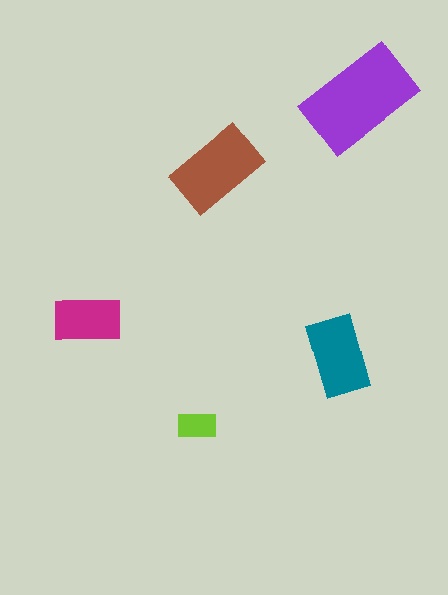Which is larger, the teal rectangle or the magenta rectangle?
The teal one.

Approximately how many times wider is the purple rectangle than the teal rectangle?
About 1.5 times wider.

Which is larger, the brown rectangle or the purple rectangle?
The purple one.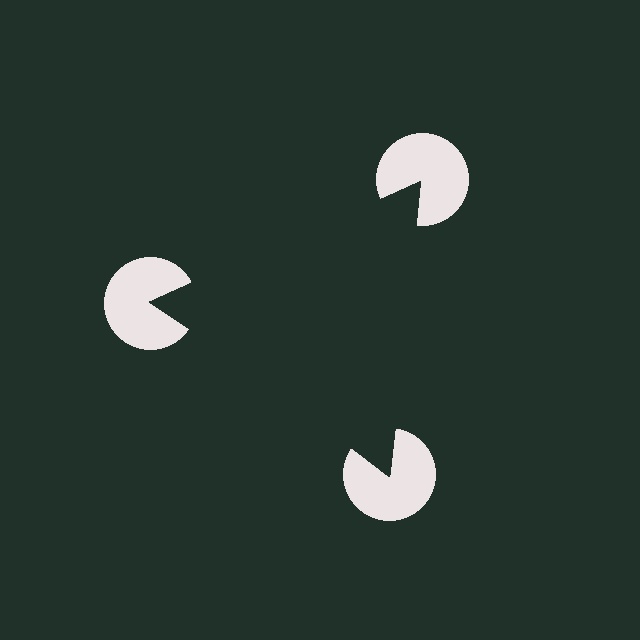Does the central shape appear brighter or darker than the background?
It typically appears slightly darker than the background, even though no actual brightness change is drawn.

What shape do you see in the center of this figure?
An illusory triangle — its edges are inferred from the aligned wedge cuts in the pac-man discs, not physically drawn.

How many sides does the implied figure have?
3 sides.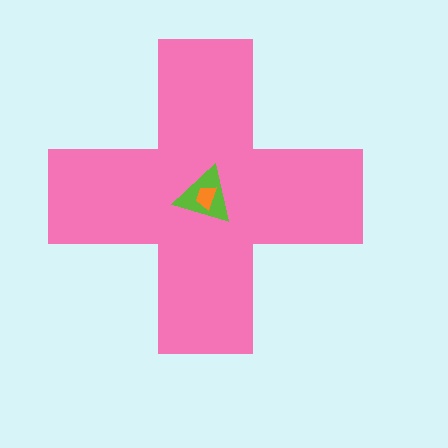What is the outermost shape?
The pink cross.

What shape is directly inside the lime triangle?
The orange trapezoid.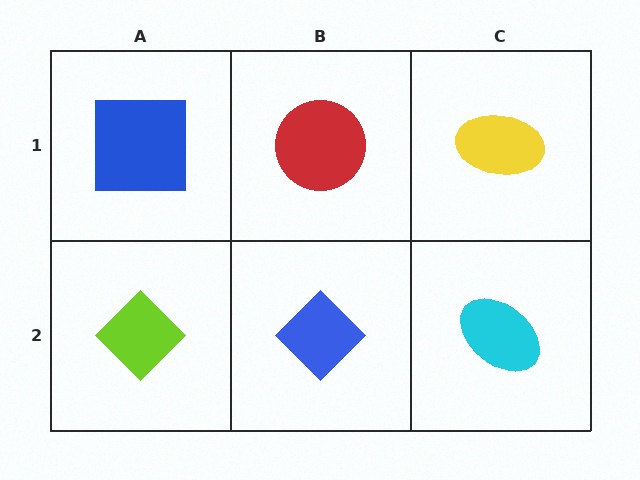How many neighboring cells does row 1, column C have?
2.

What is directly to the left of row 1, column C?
A red circle.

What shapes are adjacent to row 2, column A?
A blue square (row 1, column A), a blue diamond (row 2, column B).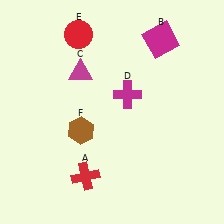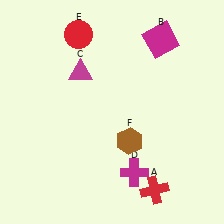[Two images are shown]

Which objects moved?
The objects that moved are: the red cross (A), the magenta cross (D), the brown hexagon (F).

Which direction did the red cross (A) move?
The red cross (A) moved right.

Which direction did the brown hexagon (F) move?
The brown hexagon (F) moved right.